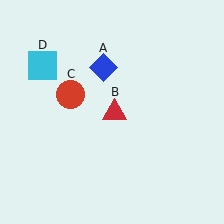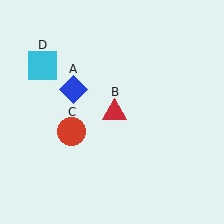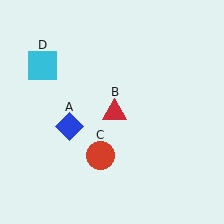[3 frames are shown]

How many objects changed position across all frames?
2 objects changed position: blue diamond (object A), red circle (object C).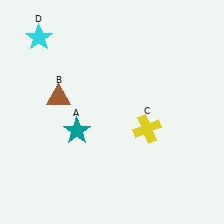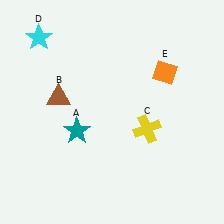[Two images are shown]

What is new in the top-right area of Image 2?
An orange diamond (E) was added in the top-right area of Image 2.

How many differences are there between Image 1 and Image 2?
There is 1 difference between the two images.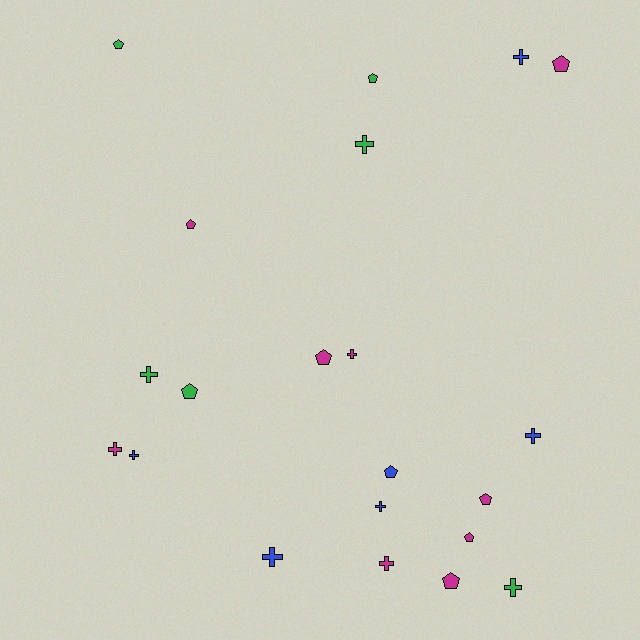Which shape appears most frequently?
Cross, with 11 objects.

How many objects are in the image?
There are 21 objects.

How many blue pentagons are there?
There is 1 blue pentagon.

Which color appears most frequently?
Magenta, with 9 objects.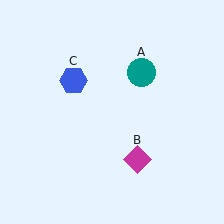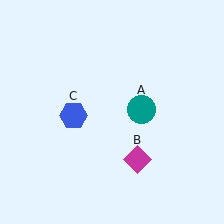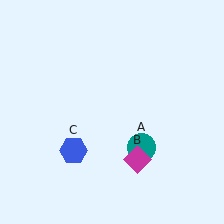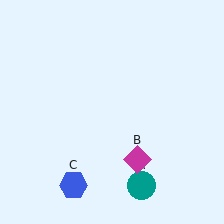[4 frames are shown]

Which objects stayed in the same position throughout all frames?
Magenta diamond (object B) remained stationary.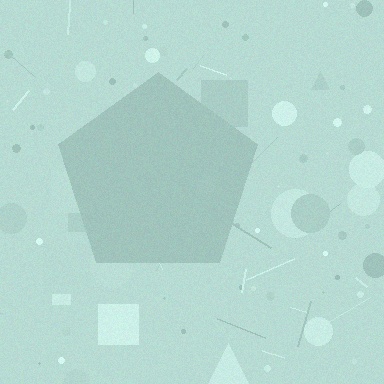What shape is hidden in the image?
A pentagon is hidden in the image.